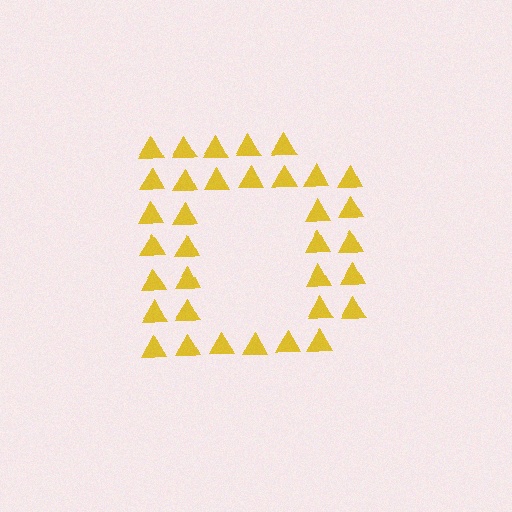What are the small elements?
The small elements are triangles.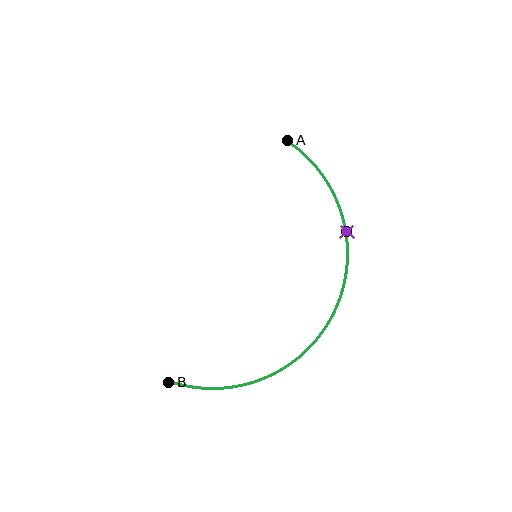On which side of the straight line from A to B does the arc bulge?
The arc bulges to the right of the straight line connecting A and B.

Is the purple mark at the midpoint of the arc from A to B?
No. The purple mark lies on the arc but is closer to endpoint A. The arc midpoint would be at the point on the curve equidistant along the arc from both A and B.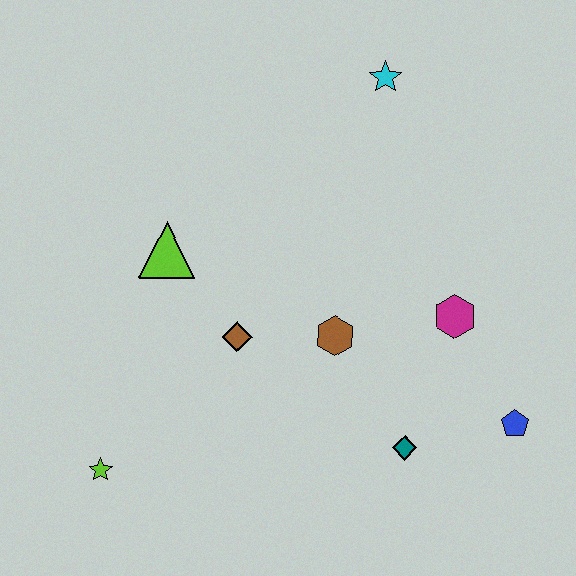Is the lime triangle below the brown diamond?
No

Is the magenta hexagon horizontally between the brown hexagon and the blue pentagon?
Yes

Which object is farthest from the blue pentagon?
The lime star is farthest from the blue pentagon.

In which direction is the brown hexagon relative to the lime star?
The brown hexagon is to the right of the lime star.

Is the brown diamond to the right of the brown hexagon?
No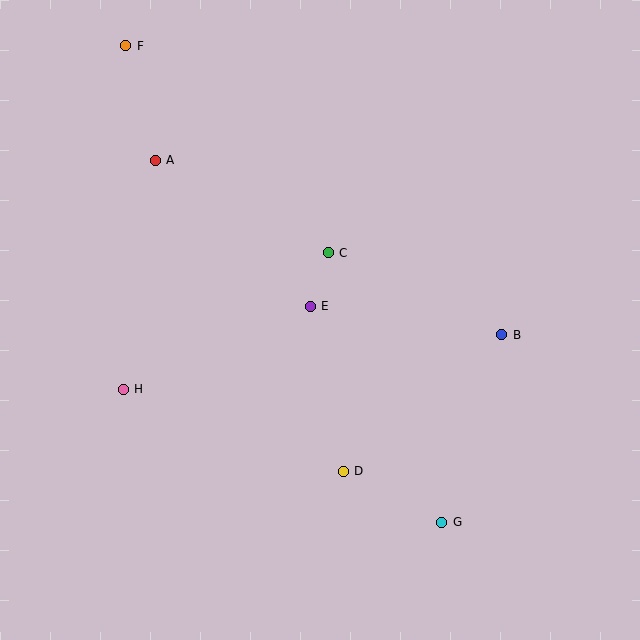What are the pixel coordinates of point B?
Point B is at (502, 335).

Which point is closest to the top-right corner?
Point B is closest to the top-right corner.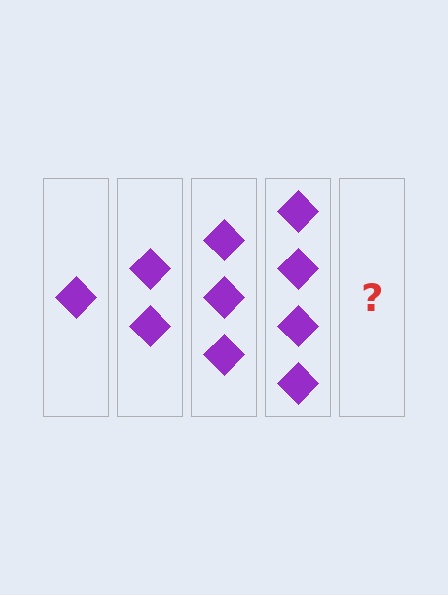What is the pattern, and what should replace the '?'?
The pattern is that each step adds one more diamond. The '?' should be 5 diamonds.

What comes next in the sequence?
The next element should be 5 diamonds.